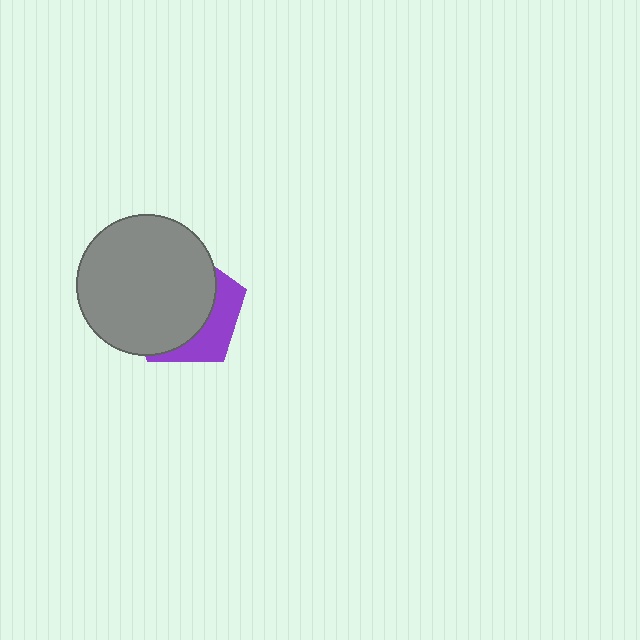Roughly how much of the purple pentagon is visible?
A small part of it is visible (roughly 32%).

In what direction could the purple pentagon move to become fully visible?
The purple pentagon could move right. That would shift it out from behind the gray circle entirely.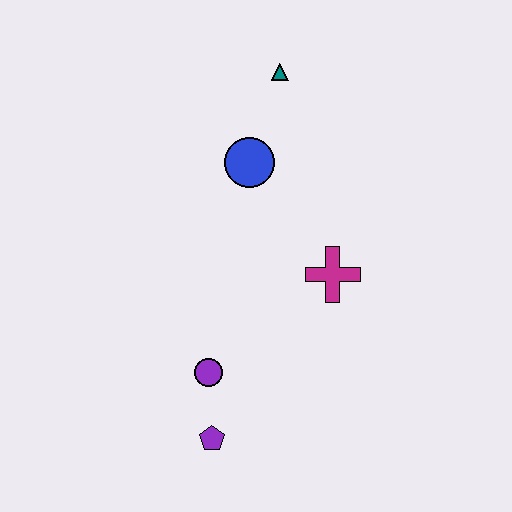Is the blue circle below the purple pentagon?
No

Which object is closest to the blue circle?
The teal triangle is closest to the blue circle.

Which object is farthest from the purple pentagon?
The teal triangle is farthest from the purple pentagon.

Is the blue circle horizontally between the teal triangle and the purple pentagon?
Yes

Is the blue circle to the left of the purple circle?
No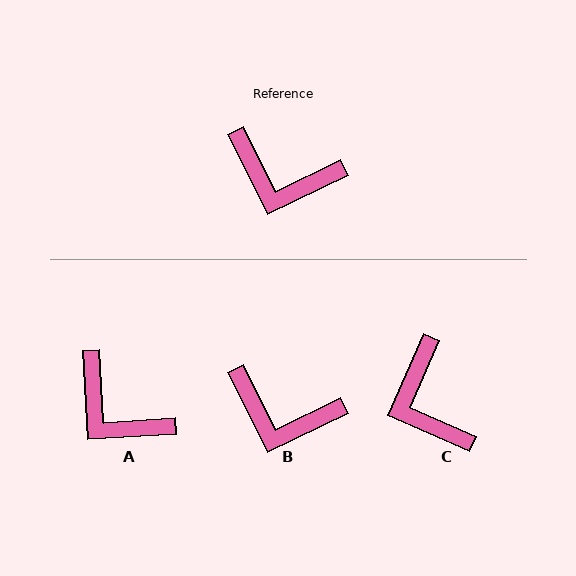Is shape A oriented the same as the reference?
No, it is off by about 23 degrees.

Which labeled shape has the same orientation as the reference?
B.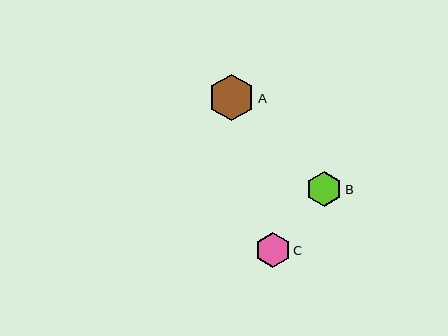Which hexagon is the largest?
Hexagon A is the largest with a size of approximately 46 pixels.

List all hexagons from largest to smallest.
From largest to smallest: A, B, C.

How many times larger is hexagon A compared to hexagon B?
Hexagon A is approximately 1.3 times the size of hexagon B.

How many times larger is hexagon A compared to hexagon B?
Hexagon A is approximately 1.3 times the size of hexagon B.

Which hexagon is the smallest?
Hexagon C is the smallest with a size of approximately 35 pixels.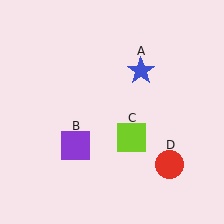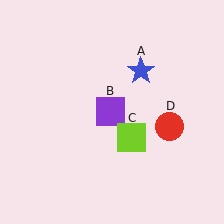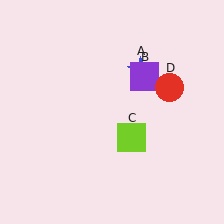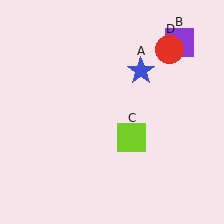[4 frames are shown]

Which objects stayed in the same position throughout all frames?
Blue star (object A) and lime square (object C) remained stationary.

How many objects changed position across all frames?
2 objects changed position: purple square (object B), red circle (object D).